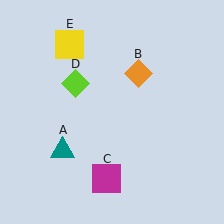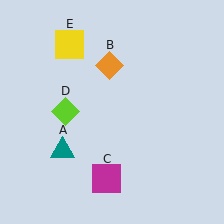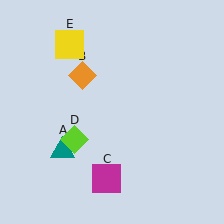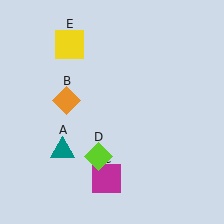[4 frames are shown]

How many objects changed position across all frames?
2 objects changed position: orange diamond (object B), lime diamond (object D).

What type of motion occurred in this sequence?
The orange diamond (object B), lime diamond (object D) rotated counterclockwise around the center of the scene.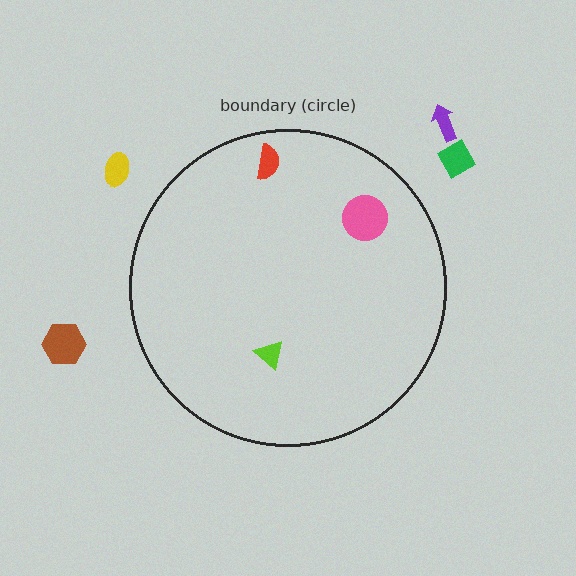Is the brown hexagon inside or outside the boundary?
Outside.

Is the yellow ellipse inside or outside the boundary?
Outside.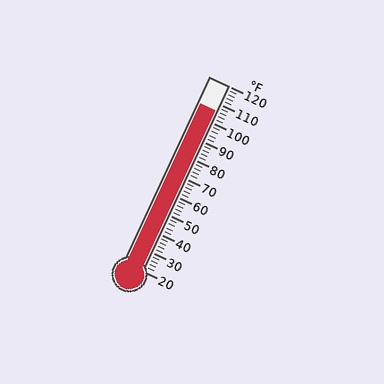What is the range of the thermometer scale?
The thermometer scale ranges from 20°F to 120°F.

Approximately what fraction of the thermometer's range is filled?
The thermometer is filled to approximately 85% of its range.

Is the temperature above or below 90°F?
The temperature is above 90°F.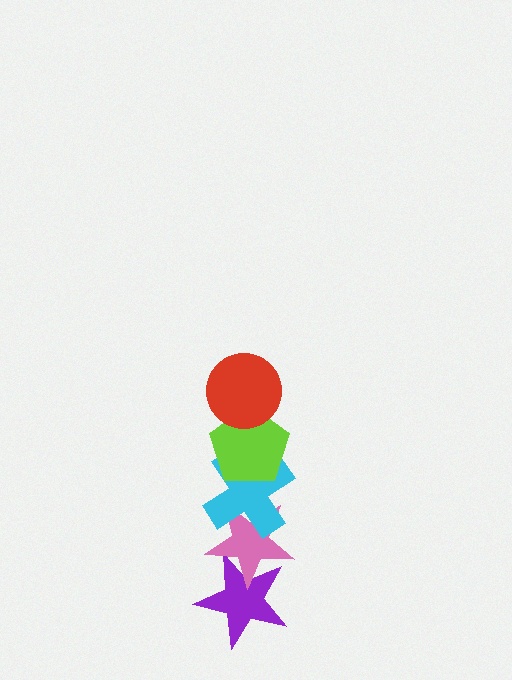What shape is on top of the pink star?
The cyan cross is on top of the pink star.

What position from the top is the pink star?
The pink star is 4th from the top.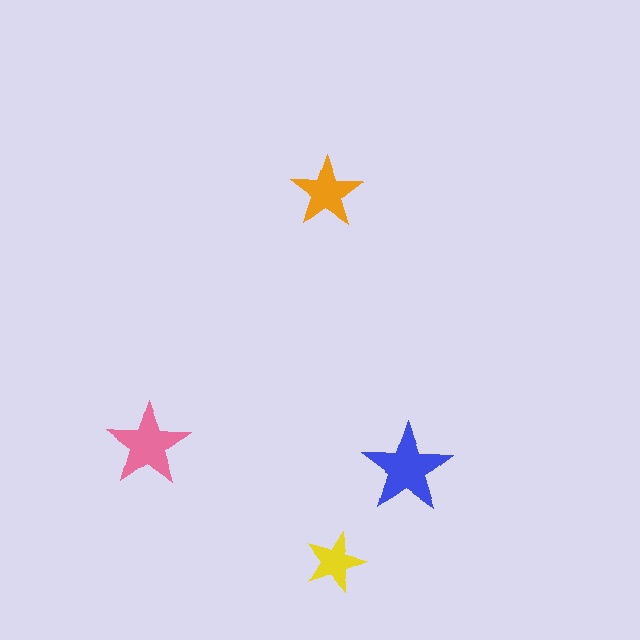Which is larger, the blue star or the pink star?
The blue one.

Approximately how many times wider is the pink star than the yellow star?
About 1.5 times wider.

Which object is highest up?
The orange star is topmost.